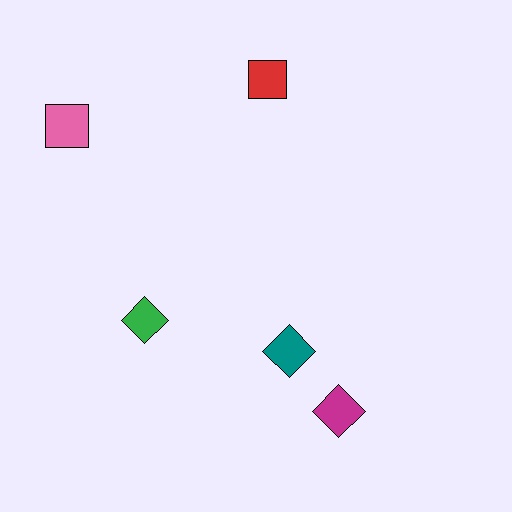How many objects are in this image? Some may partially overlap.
There are 5 objects.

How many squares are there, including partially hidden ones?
There are 2 squares.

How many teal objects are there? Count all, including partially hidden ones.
There is 1 teal object.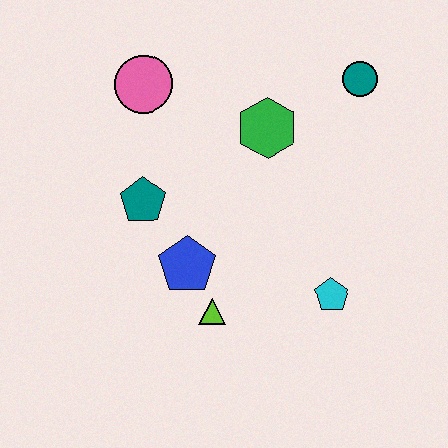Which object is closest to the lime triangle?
The blue pentagon is closest to the lime triangle.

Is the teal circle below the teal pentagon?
No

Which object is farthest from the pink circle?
The cyan pentagon is farthest from the pink circle.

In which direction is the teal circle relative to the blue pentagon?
The teal circle is above the blue pentagon.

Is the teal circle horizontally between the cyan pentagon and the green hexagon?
No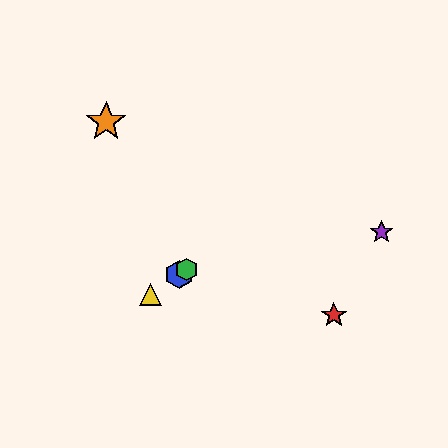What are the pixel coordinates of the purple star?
The purple star is at (381, 232).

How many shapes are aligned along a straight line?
3 shapes (the blue hexagon, the green hexagon, the yellow triangle) are aligned along a straight line.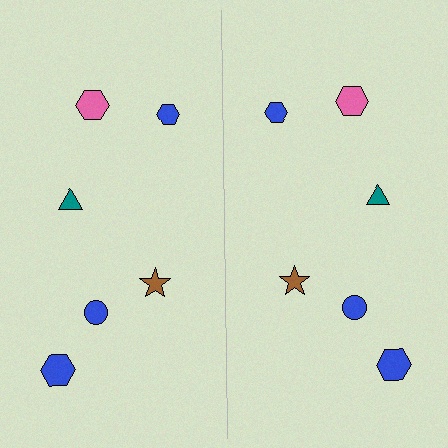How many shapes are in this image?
There are 12 shapes in this image.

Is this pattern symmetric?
Yes, this pattern has bilateral (reflection) symmetry.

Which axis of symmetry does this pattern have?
The pattern has a vertical axis of symmetry running through the center of the image.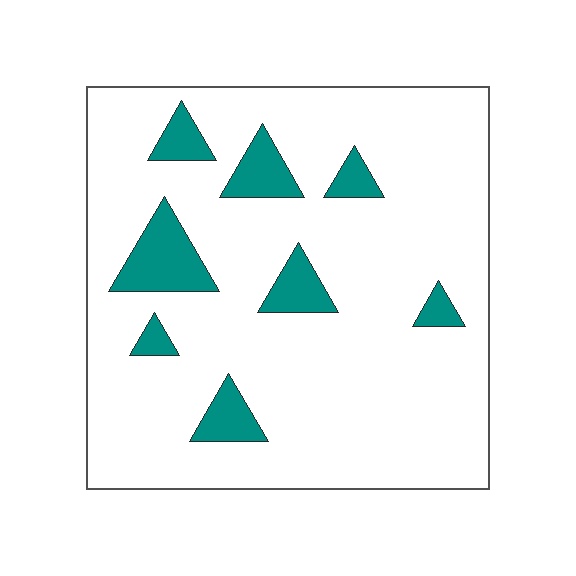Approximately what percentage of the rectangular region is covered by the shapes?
Approximately 15%.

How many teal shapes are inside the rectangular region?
8.